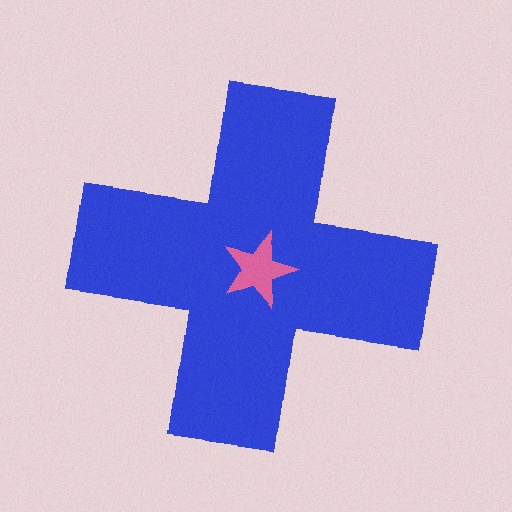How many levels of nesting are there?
2.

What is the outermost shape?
The blue cross.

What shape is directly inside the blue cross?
The pink star.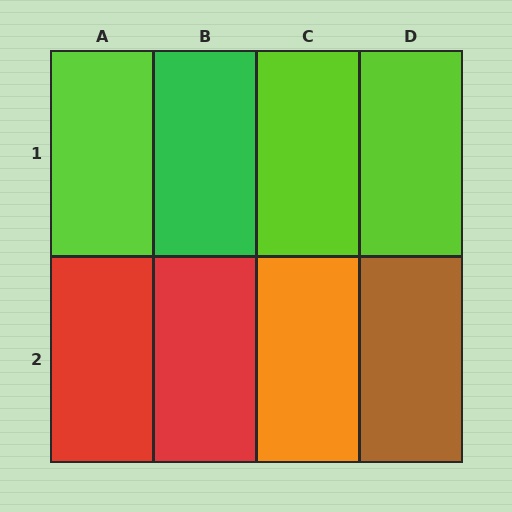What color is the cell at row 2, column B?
Red.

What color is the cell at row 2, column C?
Orange.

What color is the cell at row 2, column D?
Brown.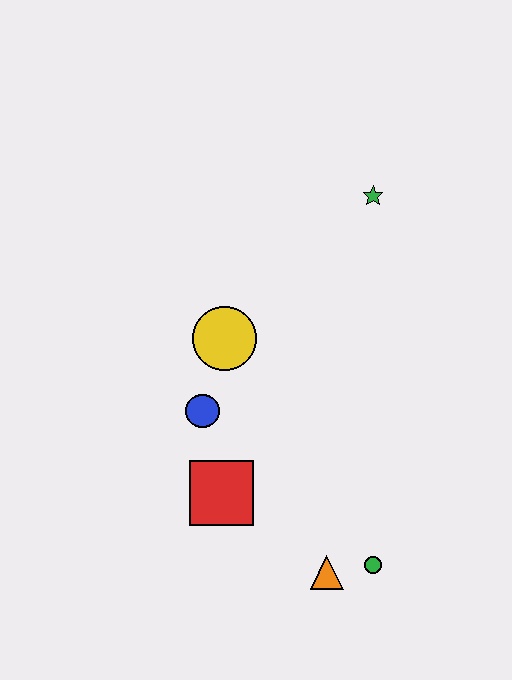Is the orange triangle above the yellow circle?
No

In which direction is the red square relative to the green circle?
The red square is to the left of the green circle.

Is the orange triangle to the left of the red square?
No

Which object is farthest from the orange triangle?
The green star is farthest from the orange triangle.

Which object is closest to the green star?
The yellow circle is closest to the green star.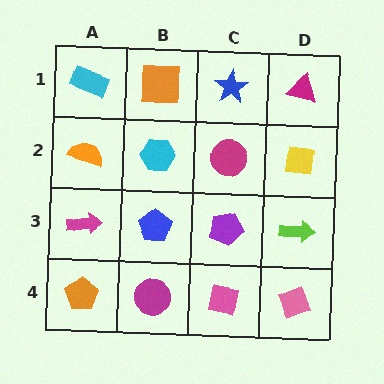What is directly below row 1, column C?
A magenta circle.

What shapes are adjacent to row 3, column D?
A yellow square (row 2, column D), a pink diamond (row 4, column D), a purple pentagon (row 3, column C).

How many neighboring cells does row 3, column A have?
3.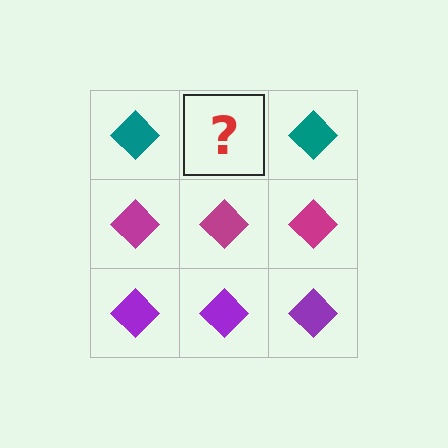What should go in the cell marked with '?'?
The missing cell should contain a teal diamond.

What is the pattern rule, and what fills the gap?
The rule is that each row has a consistent color. The gap should be filled with a teal diamond.